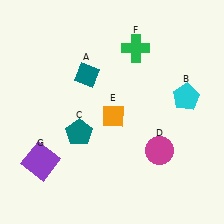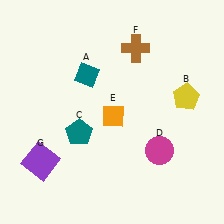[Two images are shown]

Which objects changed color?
B changed from cyan to yellow. F changed from green to brown.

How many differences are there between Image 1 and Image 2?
There are 2 differences between the two images.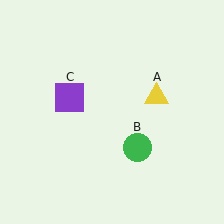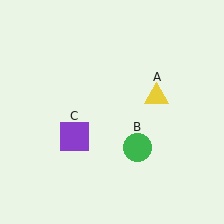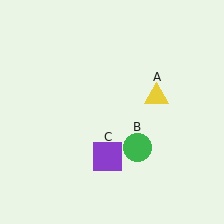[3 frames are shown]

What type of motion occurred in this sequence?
The purple square (object C) rotated counterclockwise around the center of the scene.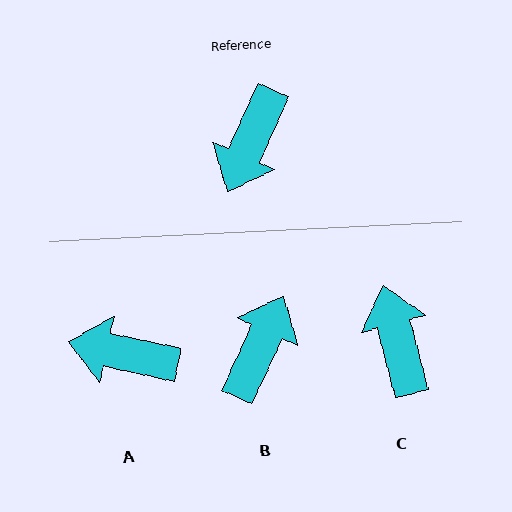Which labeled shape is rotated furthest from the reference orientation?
B, about 180 degrees away.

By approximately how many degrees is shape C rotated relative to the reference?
Approximately 140 degrees clockwise.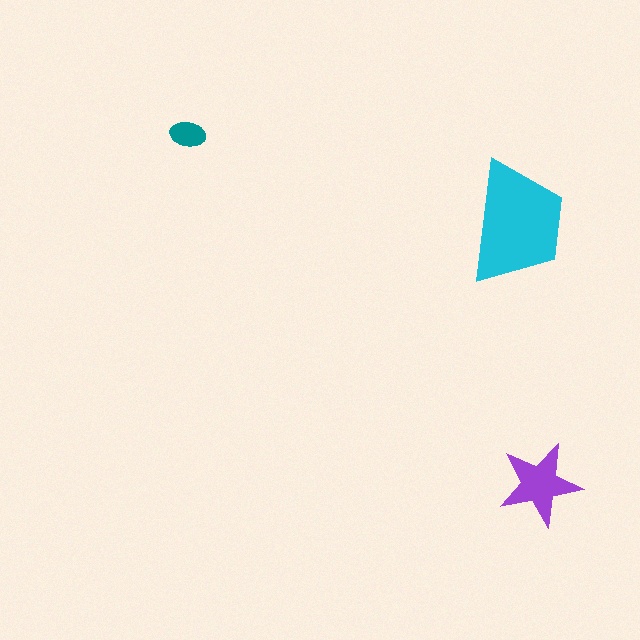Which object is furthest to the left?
The teal ellipse is leftmost.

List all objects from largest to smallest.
The cyan trapezoid, the purple star, the teal ellipse.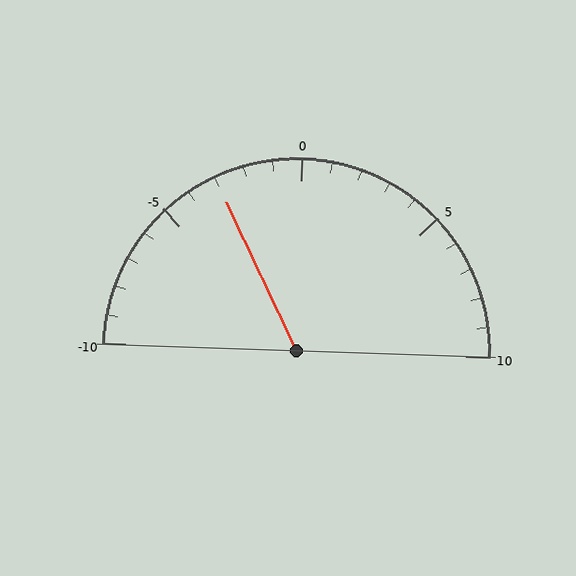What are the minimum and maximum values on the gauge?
The gauge ranges from -10 to 10.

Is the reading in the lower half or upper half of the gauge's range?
The reading is in the lower half of the range (-10 to 10).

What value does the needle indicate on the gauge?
The needle indicates approximately -3.